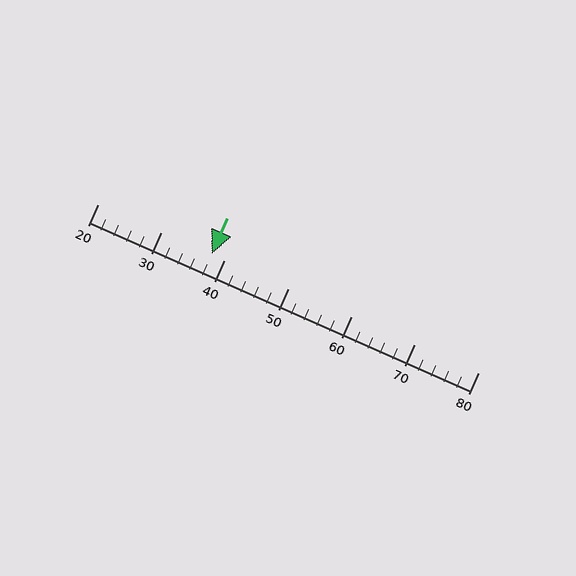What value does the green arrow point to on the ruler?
The green arrow points to approximately 38.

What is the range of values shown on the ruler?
The ruler shows values from 20 to 80.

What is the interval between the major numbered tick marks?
The major tick marks are spaced 10 units apart.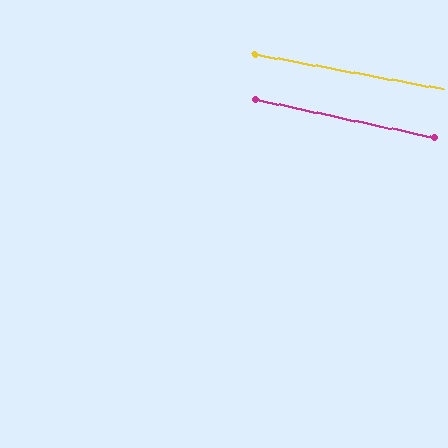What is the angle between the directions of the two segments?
Approximately 1 degree.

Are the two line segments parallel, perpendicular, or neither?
Parallel — their directions differ by only 1.5°.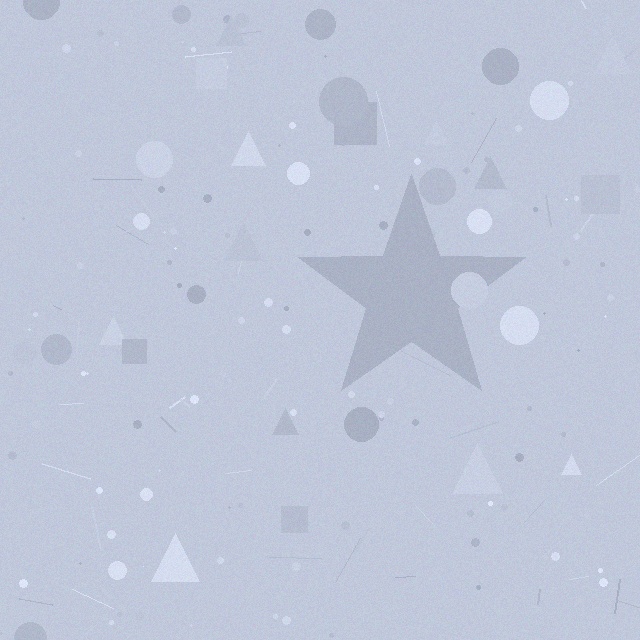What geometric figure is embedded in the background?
A star is embedded in the background.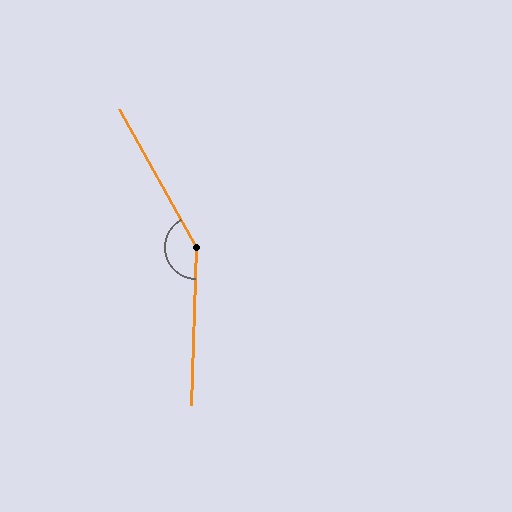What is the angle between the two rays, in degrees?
Approximately 149 degrees.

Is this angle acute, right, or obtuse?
It is obtuse.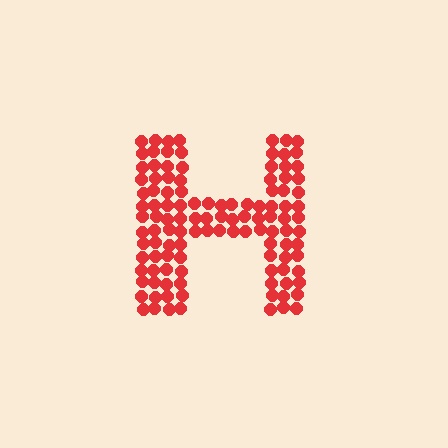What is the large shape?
The large shape is the letter H.